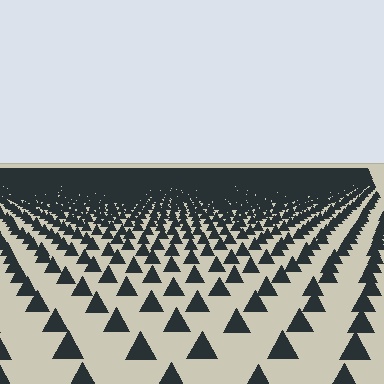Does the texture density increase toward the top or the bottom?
Density increases toward the top.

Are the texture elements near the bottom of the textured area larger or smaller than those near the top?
Larger. Near the bottom, elements are closer to the viewer and appear at a bigger on-screen size.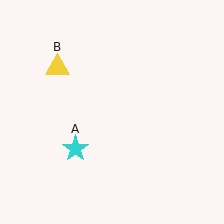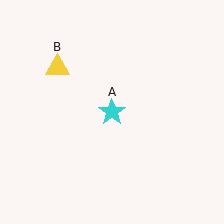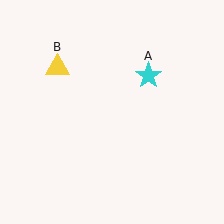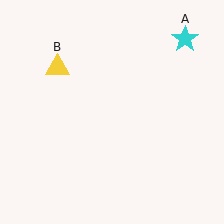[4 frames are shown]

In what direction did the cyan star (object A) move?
The cyan star (object A) moved up and to the right.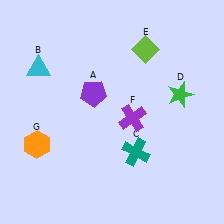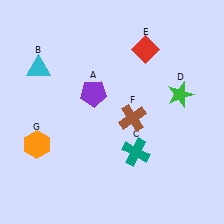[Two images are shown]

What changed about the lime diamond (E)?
In Image 1, E is lime. In Image 2, it changed to red.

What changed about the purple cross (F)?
In Image 1, F is purple. In Image 2, it changed to brown.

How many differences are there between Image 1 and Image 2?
There are 2 differences between the two images.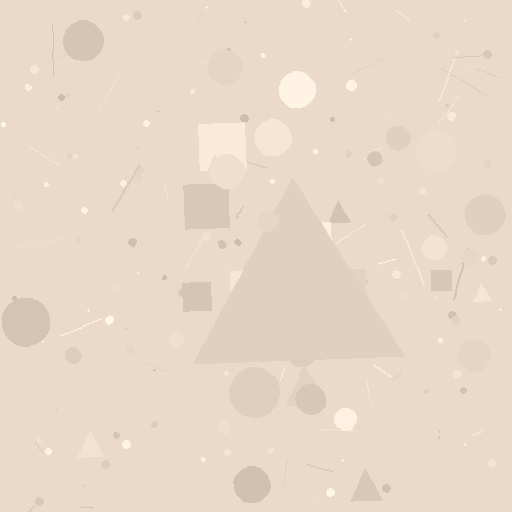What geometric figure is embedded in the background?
A triangle is embedded in the background.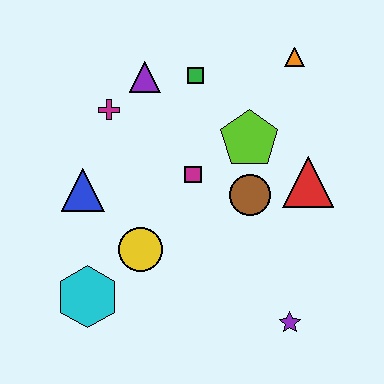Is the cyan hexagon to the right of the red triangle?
No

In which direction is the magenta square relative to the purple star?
The magenta square is above the purple star.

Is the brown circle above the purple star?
Yes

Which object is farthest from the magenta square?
The purple star is farthest from the magenta square.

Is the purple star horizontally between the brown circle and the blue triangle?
No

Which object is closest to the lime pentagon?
The brown circle is closest to the lime pentagon.